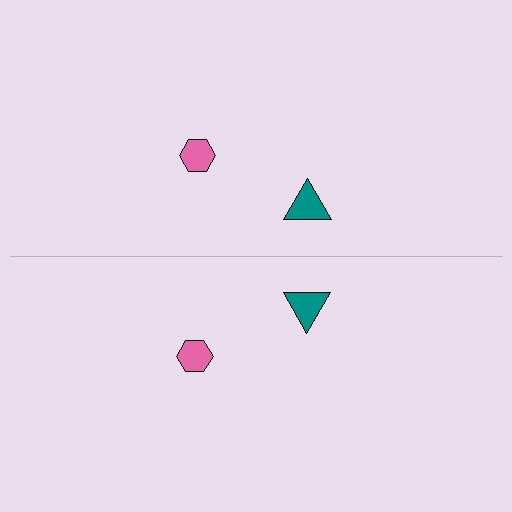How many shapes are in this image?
There are 4 shapes in this image.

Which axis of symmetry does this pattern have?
The pattern has a horizontal axis of symmetry running through the center of the image.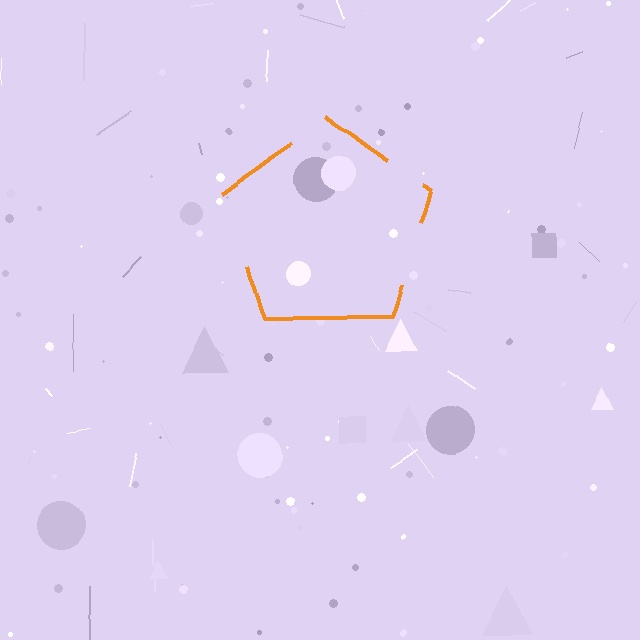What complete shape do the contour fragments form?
The contour fragments form a pentagon.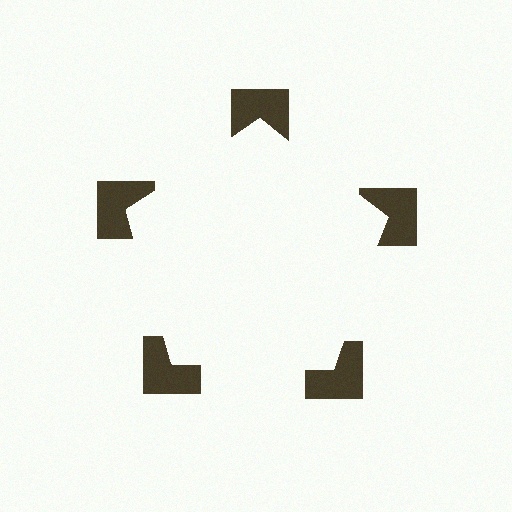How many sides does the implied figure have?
5 sides.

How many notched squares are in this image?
There are 5 — one at each vertex of the illusory pentagon.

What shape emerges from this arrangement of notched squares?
An illusory pentagon — its edges are inferred from the aligned wedge cuts in the notched squares, not physically drawn.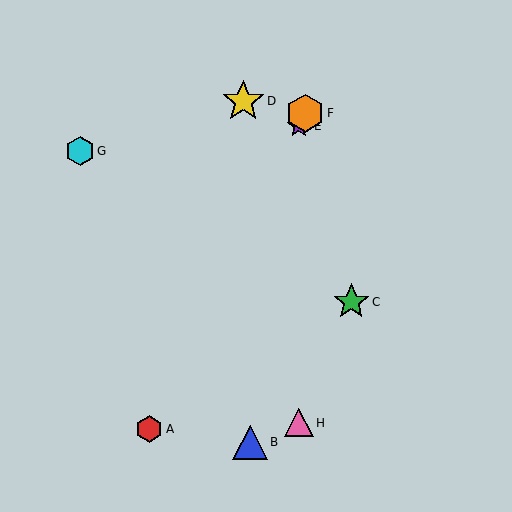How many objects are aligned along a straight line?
3 objects (A, E, F) are aligned along a straight line.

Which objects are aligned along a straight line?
Objects A, E, F are aligned along a straight line.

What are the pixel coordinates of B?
Object B is at (250, 442).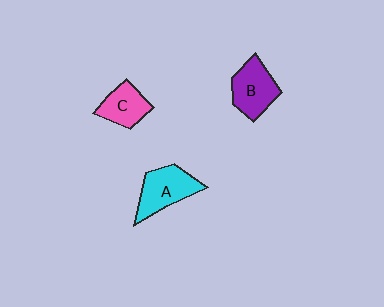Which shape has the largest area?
Shape A (cyan).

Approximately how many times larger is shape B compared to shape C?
Approximately 1.3 times.